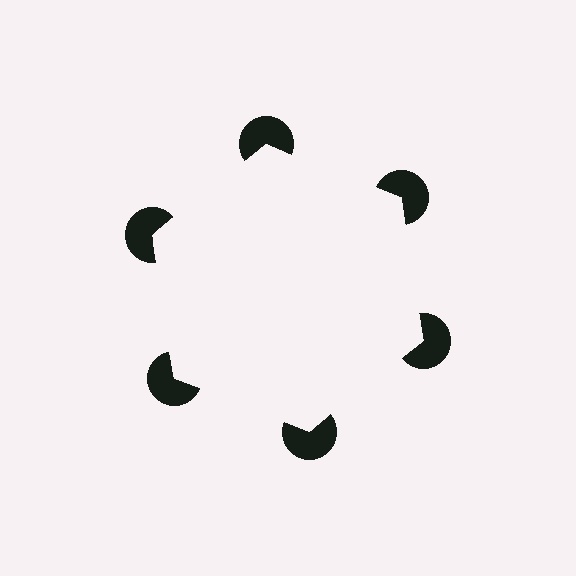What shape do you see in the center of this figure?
An illusory hexagon — its edges are inferred from the aligned wedge cuts in the pac-man discs, not physically drawn.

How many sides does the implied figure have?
6 sides.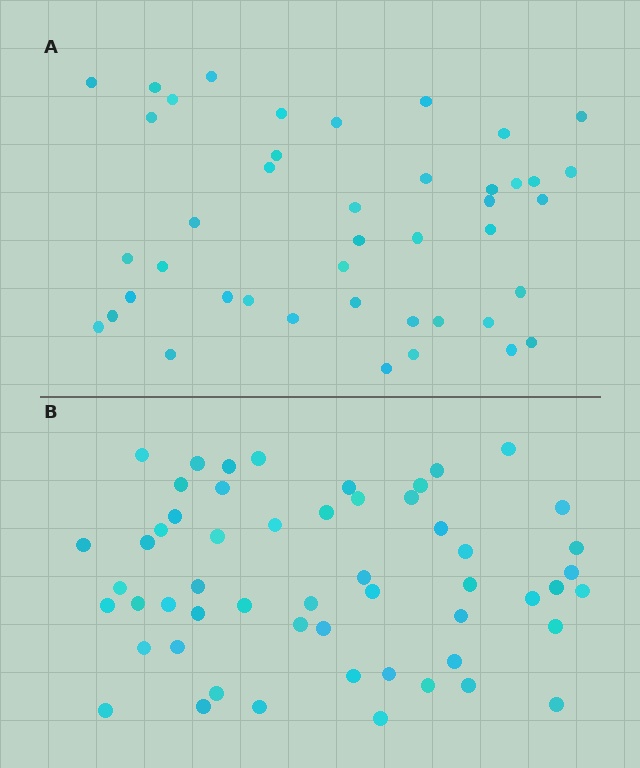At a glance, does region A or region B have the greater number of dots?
Region B (the bottom region) has more dots.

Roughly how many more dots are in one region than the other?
Region B has roughly 12 or so more dots than region A.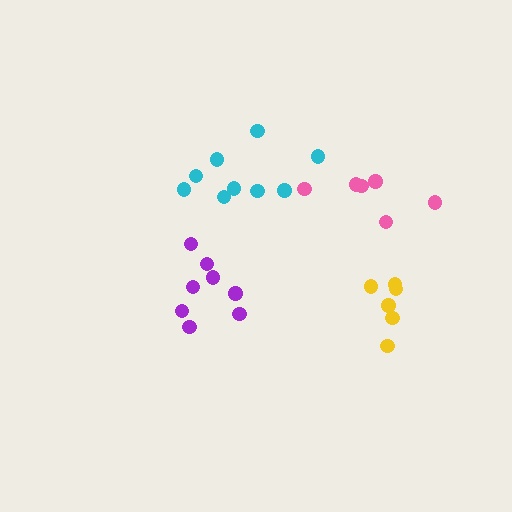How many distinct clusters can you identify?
There are 4 distinct clusters.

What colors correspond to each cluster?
The clusters are colored: cyan, yellow, purple, pink.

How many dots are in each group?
Group 1: 9 dots, Group 2: 6 dots, Group 3: 8 dots, Group 4: 6 dots (29 total).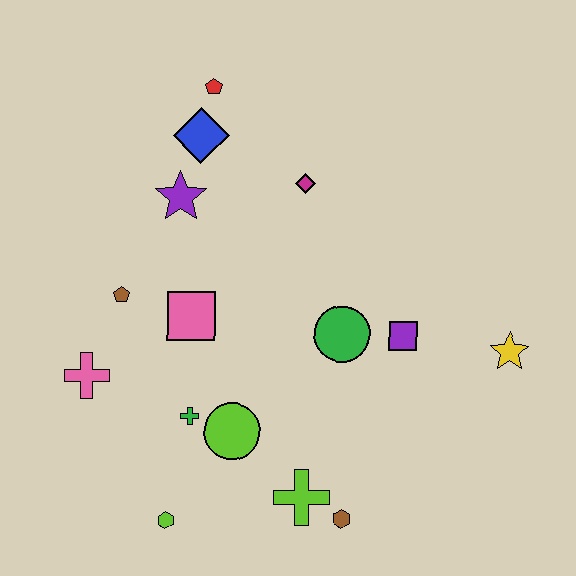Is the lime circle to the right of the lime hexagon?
Yes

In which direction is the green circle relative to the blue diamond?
The green circle is below the blue diamond.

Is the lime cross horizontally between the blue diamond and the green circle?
Yes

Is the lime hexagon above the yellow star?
No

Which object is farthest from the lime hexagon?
The red pentagon is farthest from the lime hexagon.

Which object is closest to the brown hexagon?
The lime cross is closest to the brown hexagon.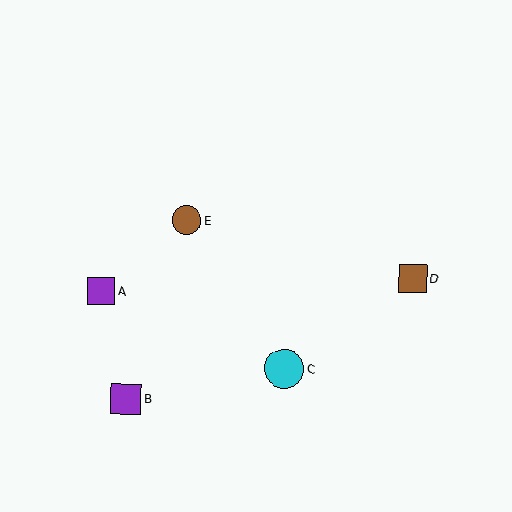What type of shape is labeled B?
Shape B is a purple square.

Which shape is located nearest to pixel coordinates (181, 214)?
The brown circle (labeled E) at (187, 220) is nearest to that location.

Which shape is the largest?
The cyan circle (labeled C) is the largest.